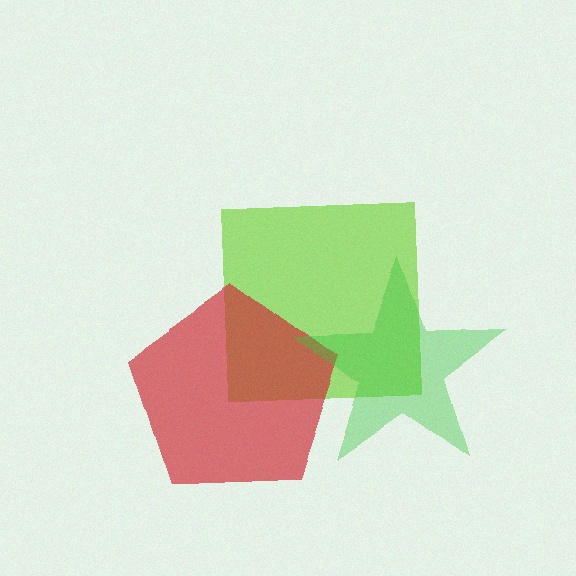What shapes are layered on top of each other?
The layered shapes are: a lime square, a red pentagon, a green star.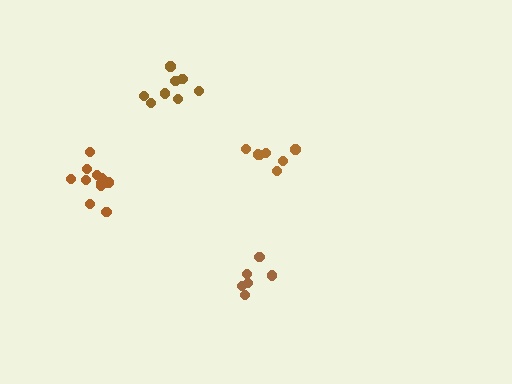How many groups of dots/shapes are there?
There are 4 groups.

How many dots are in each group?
Group 1: 7 dots, Group 2: 6 dots, Group 3: 11 dots, Group 4: 8 dots (32 total).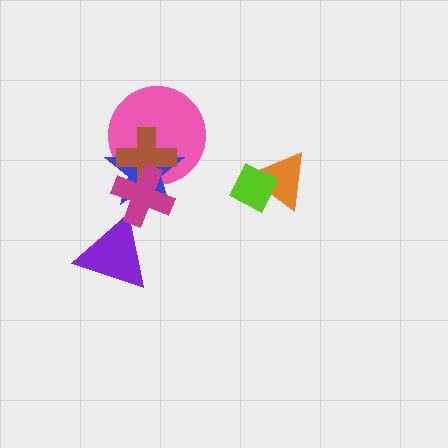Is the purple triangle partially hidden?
Yes, it is partially covered by another shape.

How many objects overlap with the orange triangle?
1 object overlaps with the orange triangle.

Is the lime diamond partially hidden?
No, no other shape covers it.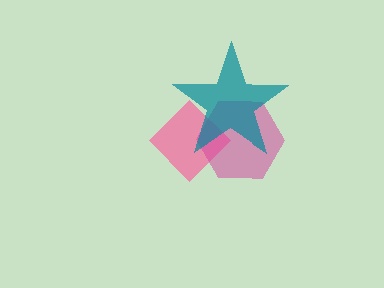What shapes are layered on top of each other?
The layered shapes are: a pink diamond, a magenta hexagon, a teal star.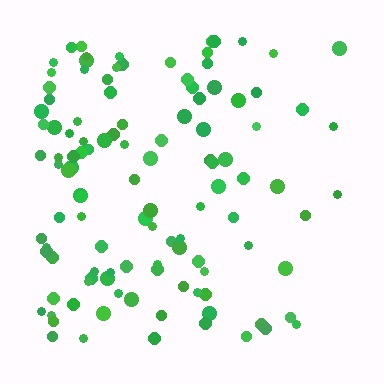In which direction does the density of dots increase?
From right to left, with the left side densest.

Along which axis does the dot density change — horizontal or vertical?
Horizontal.